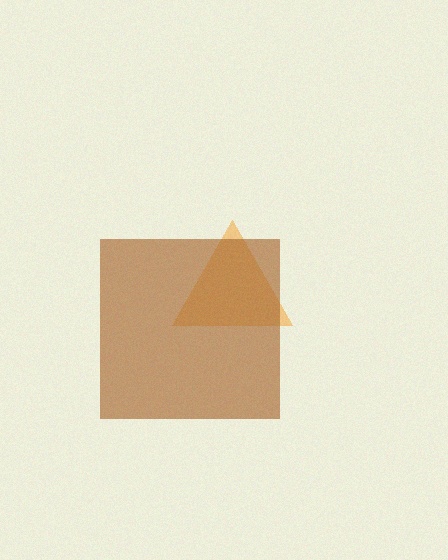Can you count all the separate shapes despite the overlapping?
Yes, there are 2 separate shapes.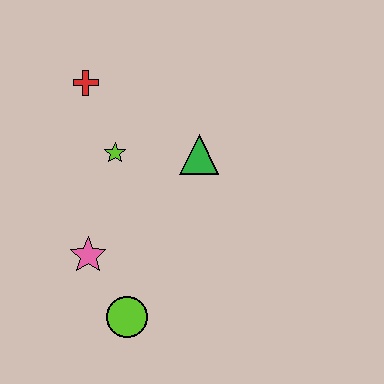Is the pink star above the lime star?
No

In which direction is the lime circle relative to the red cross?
The lime circle is below the red cross.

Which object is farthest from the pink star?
The red cross is farthest from the pink star.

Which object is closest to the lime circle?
The pink star is closest to the lime circle.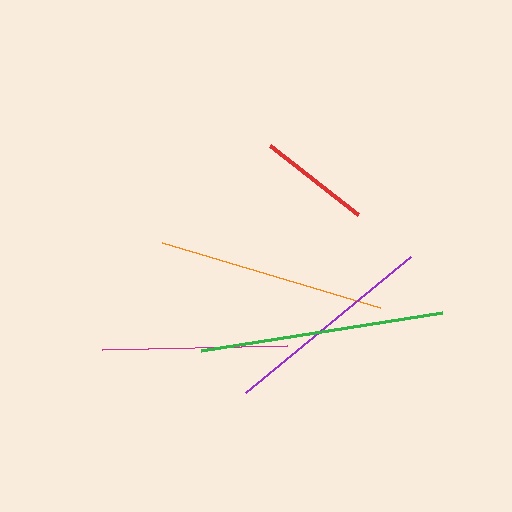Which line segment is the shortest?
The red line is the shortest at approximately 111 pixels.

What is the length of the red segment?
The red segment is approximately 111 pixels long.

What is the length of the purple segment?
The purple segment is approximately 214 pixels long.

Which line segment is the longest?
The green line is the longest at approximately 244 pixels.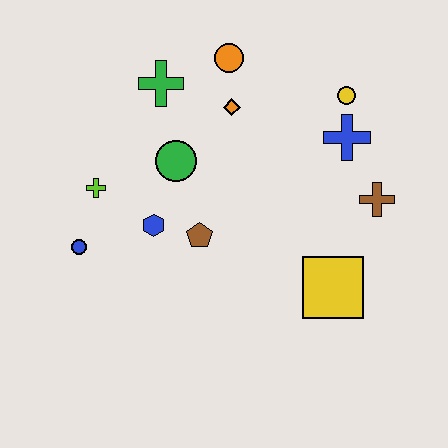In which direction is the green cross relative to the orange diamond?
The green cross is to the left of the orange diamond.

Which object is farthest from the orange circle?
The yellow square is farthest from the orange circle.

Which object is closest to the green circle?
The blue hexagon is closest to the green circle.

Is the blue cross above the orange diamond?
No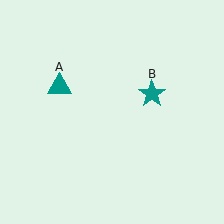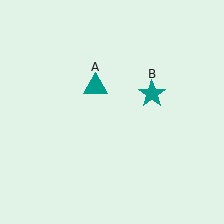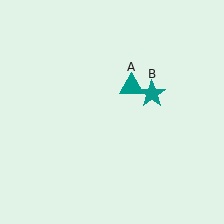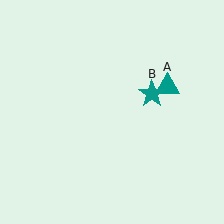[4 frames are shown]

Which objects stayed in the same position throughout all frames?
Teal star (object B) remained stationary.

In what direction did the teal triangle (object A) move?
The teal triangle (object A) moved right.